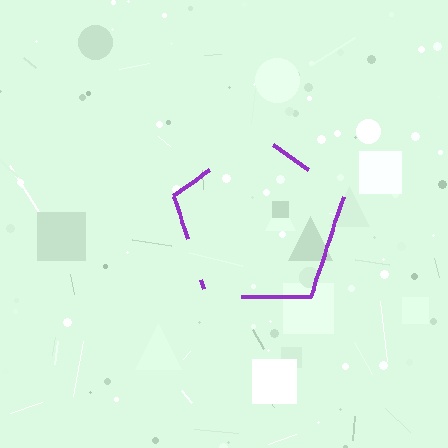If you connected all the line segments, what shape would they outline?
They would outline a pentagon.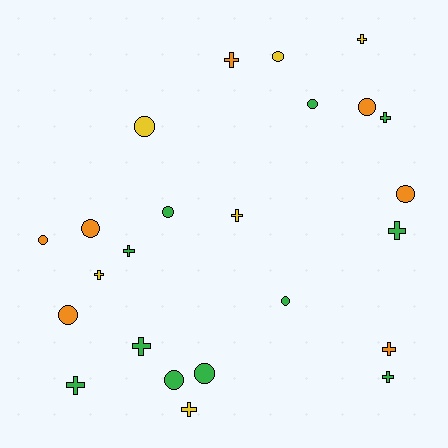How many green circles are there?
There are 5 green circles.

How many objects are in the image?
There are 24 objects.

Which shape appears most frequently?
Circle, with 12 objects.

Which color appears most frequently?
Green, with 11 objects.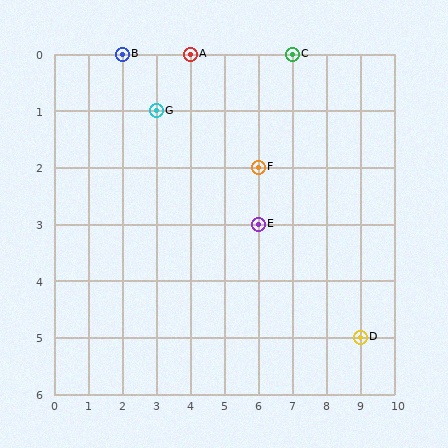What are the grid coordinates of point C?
Point C is at grid coordinates (7, 0).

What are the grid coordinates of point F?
Point F is at grid coordinates (6, 2).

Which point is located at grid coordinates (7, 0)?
Point C is at (7, 0).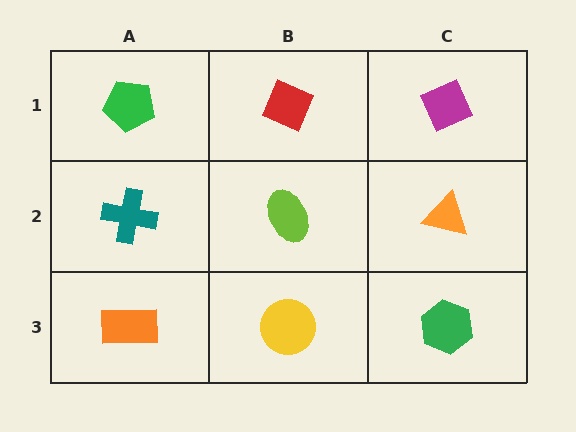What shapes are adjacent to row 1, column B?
A lime ellipse (row 2, column B), a green pentagon (row 1, column A), a magenta diamond (row 1, column C).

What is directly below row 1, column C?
An orange triangle.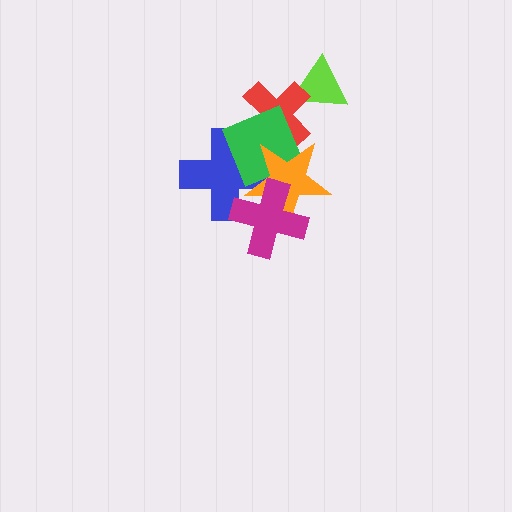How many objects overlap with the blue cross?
3 objects overlap with the blue cross.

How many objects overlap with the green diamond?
4 objects overlap with the green diamond.